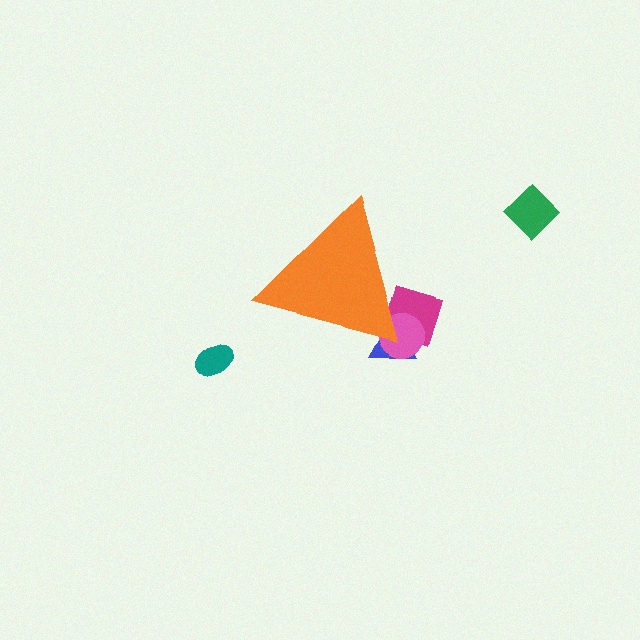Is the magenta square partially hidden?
Yes, the magenta square is partially hidden behind the orange triangle.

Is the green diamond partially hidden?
No, the green diamond is fully visible.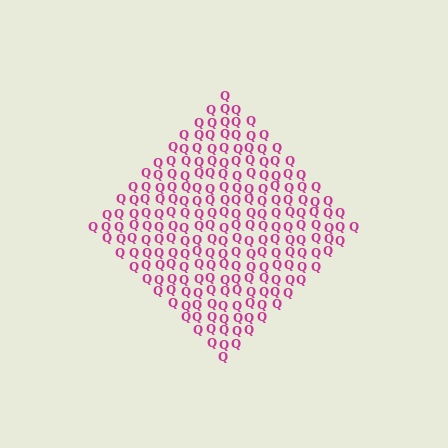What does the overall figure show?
The overall figure shows a diamond.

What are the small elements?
The small elements are letter Q's.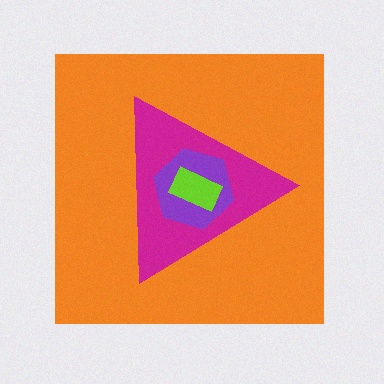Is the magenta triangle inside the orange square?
Yes.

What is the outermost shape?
The orange square.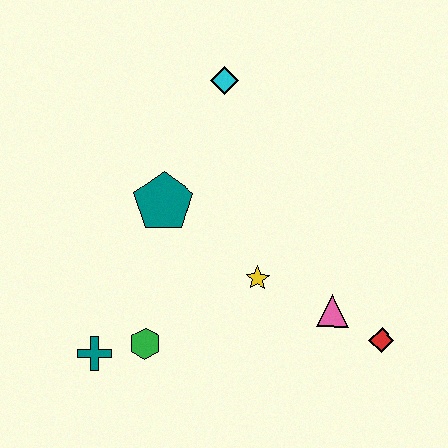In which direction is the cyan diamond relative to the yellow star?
The cyan diamond is above the yellow star.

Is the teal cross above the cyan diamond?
No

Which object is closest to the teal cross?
The green hexagon is closest to the teal cross.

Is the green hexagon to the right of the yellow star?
No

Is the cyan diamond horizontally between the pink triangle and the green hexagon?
Yes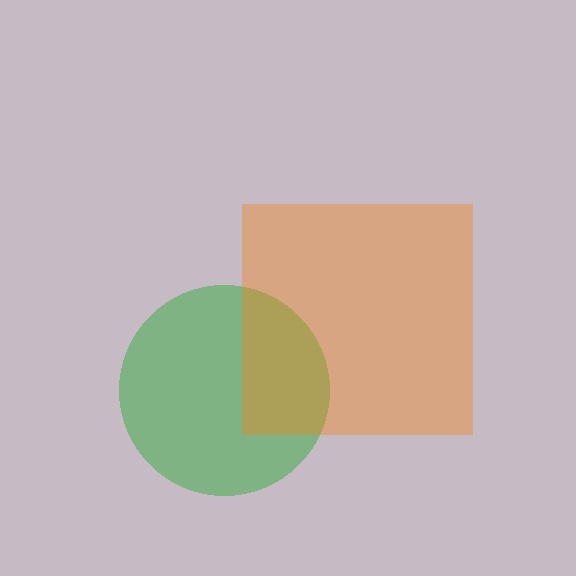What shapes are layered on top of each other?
The layered shapes are: a green circle, an orange square.